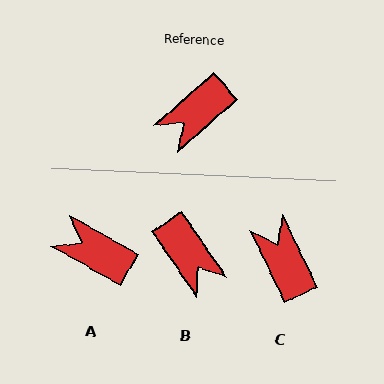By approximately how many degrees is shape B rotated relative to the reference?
Approximately 84 degrees counter-clockwise.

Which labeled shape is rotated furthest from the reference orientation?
C, about 106 degrees away.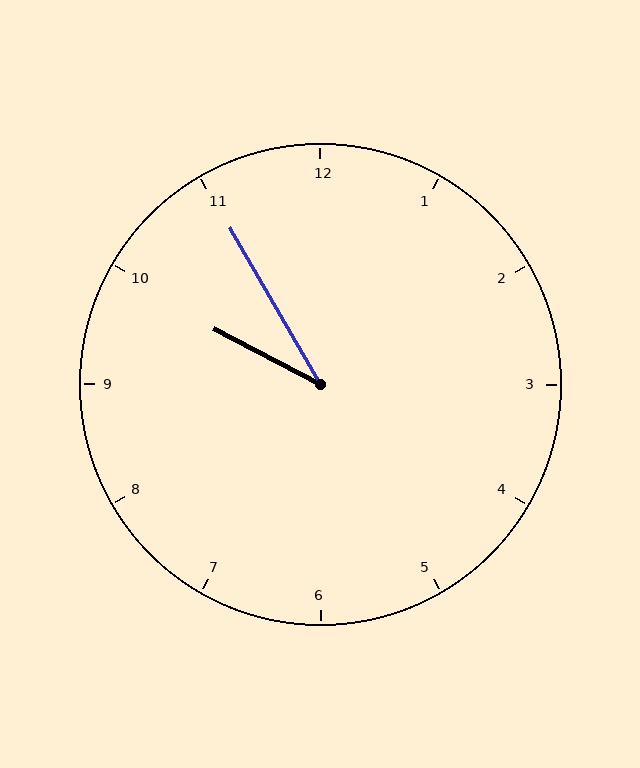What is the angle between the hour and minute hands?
Approximately 32 degrees.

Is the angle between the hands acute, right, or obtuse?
It is acute.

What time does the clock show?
9:55.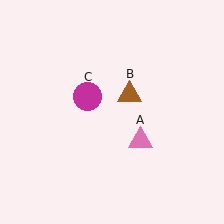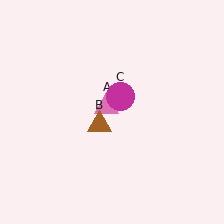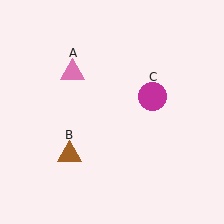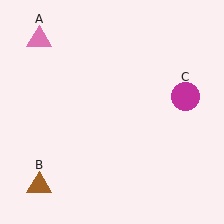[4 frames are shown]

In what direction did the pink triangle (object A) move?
The pink triangle (object A) moved up and to the left.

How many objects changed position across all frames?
3 objects changed position: pink triangle (object A), brown triangle (object B), magenta circle (object C).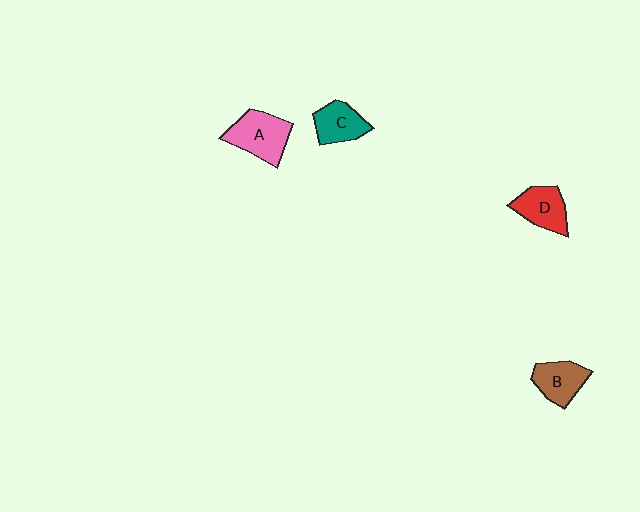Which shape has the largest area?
Shape A (pink).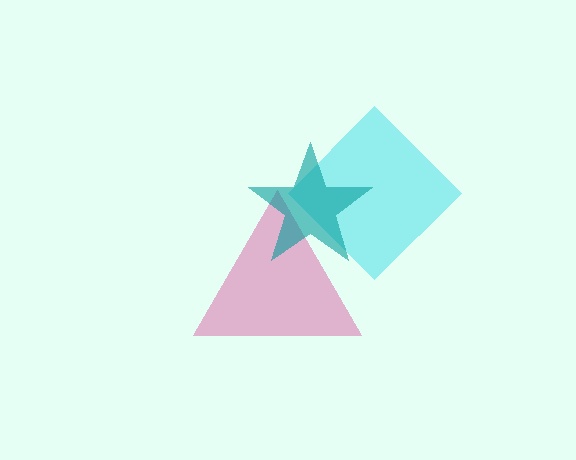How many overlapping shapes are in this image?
There are 3 overlapping shapes in the image.